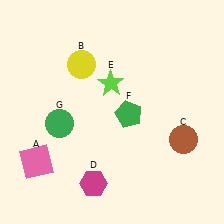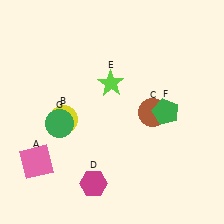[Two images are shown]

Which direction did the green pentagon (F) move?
The green pentagon (F) moved right.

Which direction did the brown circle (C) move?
The brown circle (C) moved left.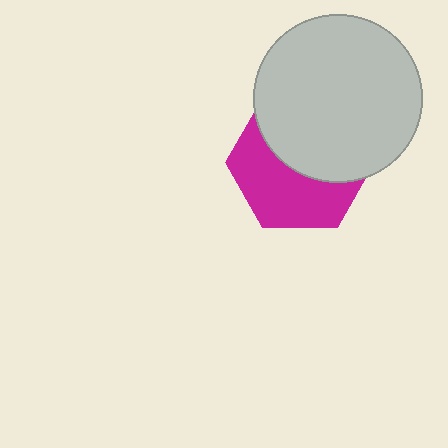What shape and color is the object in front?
The object in front is a light gray circle.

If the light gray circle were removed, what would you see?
You would see the complete magenta hexagon.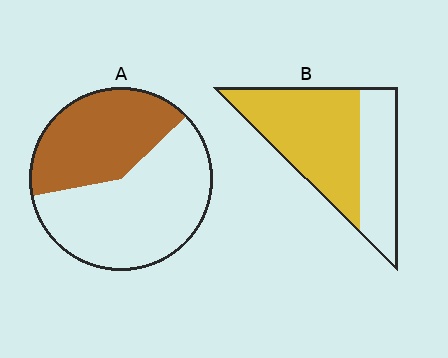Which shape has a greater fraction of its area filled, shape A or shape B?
Shape B.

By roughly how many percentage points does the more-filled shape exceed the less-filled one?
By roughly 20 percentage points (B over A).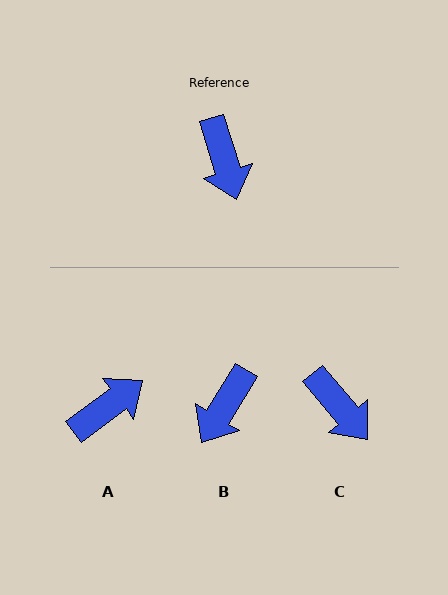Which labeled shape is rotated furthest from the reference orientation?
A, about 110 degrees away.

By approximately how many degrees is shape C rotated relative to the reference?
Approximately 23 degrees counter-clockwise.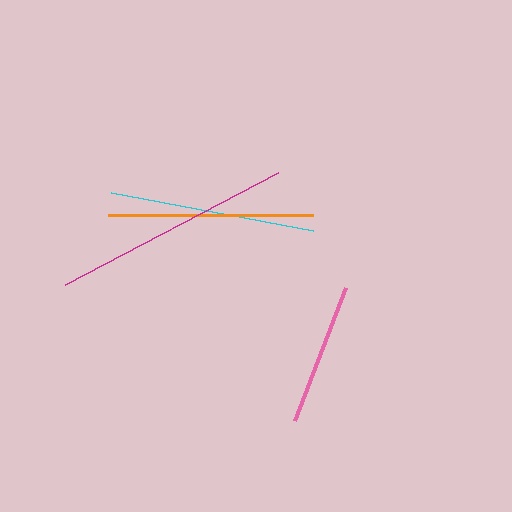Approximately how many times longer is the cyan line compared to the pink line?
The cyan line is approximately 1.5 times the length of the pink line.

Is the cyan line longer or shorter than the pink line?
The cyan line is longer than the pink line.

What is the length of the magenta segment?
The magenta segment is approximately 241 pixels long.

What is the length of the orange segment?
The orange segment is approximately 205 pixels long.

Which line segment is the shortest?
The pink line is the shortest at approximately 142 pixels.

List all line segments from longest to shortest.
From longest to shortest: magenta, cyan, orange, pink.